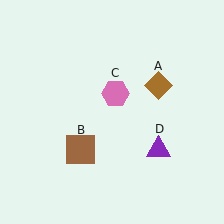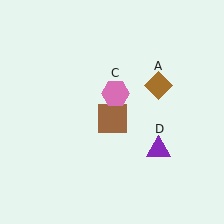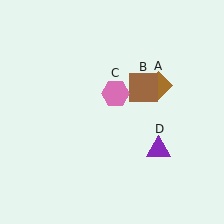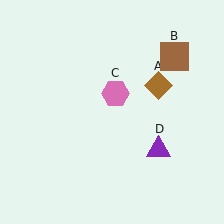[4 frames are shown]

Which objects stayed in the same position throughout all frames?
Brown diamond (object A) and pink hexagon (object C) and purple triangle (object D) remained stationary.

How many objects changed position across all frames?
1 object changed position: brown square (object B).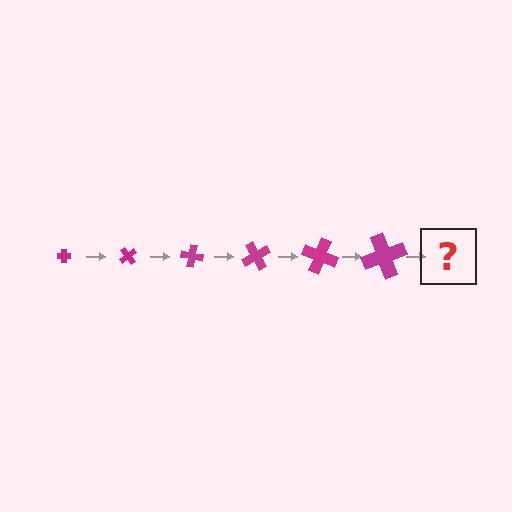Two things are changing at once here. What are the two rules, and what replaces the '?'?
The two rules are that the cross grows larger each step and it rotates 50 degrees each step. The '?' should be a cross, larger than the previous one and rotated 300 degrees from the start.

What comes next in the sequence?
The next element should be a cross, larger than the previous one and rotated 300 degrees from the start.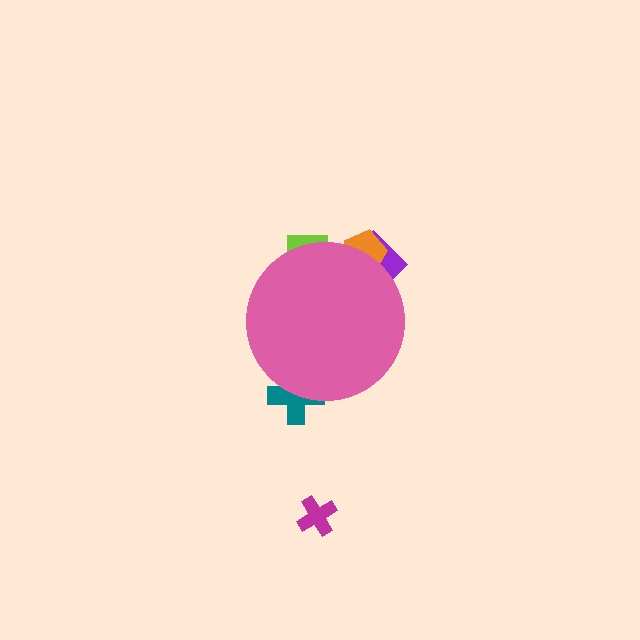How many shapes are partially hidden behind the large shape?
4 shapes are partially hidden.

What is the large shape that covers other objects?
A pink circle.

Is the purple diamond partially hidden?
Yes, the purple diamond is partially hidden behind the pink circle.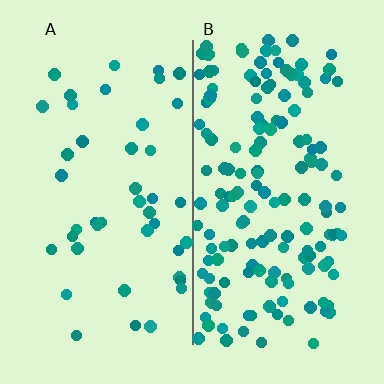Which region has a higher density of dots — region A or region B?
B (the right).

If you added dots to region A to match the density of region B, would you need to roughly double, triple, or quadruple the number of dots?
Approximately quadruple.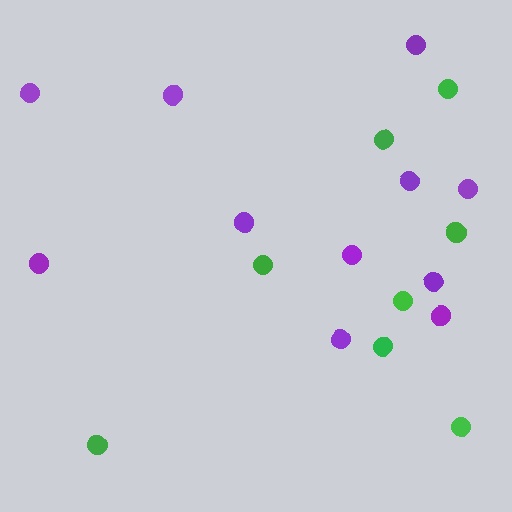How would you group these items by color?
There are 2 groups: one group of purple circles (11) and one group of green circles (8).